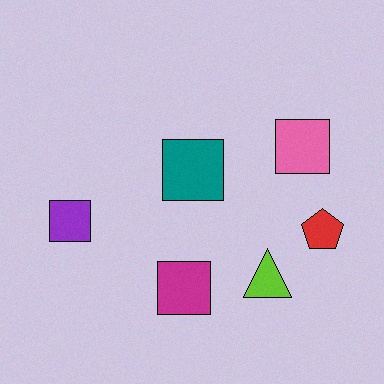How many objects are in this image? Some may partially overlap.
There are 6 objects.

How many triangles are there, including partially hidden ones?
There is 1 triangle.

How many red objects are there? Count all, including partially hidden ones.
There is 1 red object.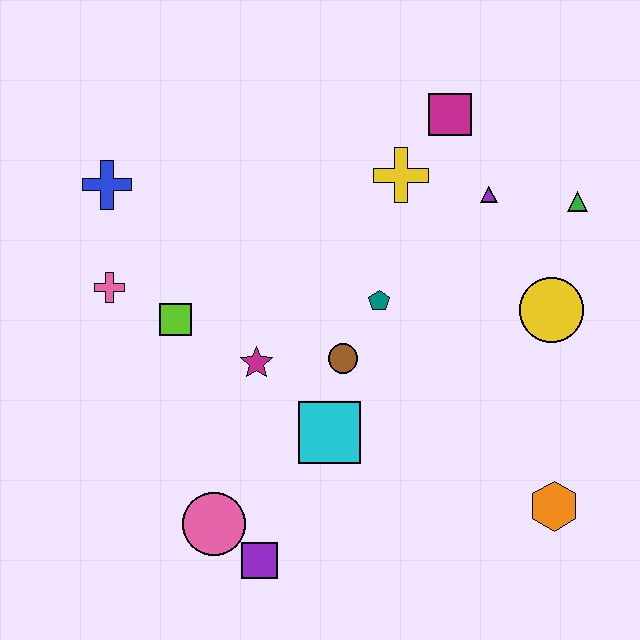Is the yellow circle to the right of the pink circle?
Yes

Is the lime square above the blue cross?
No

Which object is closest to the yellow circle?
The green triangle is closest to the yellow circle.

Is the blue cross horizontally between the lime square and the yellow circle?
No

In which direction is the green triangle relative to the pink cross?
The green triangle is to the right of the pink cross.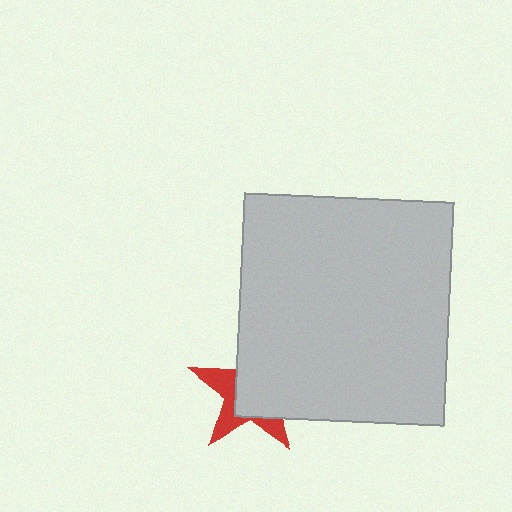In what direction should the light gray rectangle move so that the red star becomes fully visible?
The light gray rectangle should move toward the upper-right. That is the shortest direction to clear the overlap and leave the red star fully visible.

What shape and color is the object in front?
The object in front is a light gray rectangle.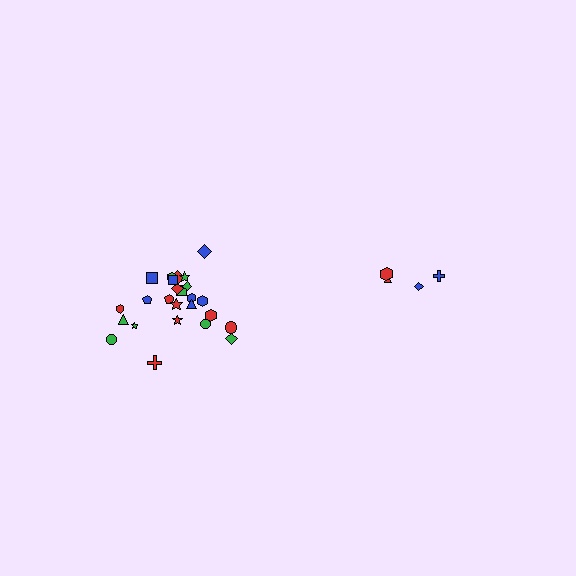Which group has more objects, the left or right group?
The left group.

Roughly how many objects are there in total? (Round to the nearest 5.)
Roughly 30 objects in total.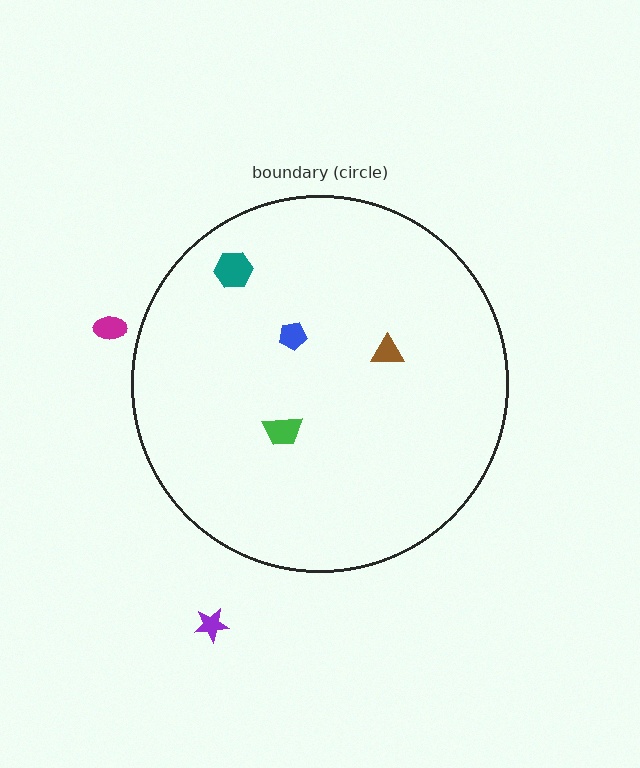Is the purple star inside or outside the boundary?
Outside.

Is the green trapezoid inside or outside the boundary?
Inside.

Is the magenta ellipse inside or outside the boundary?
Outside.